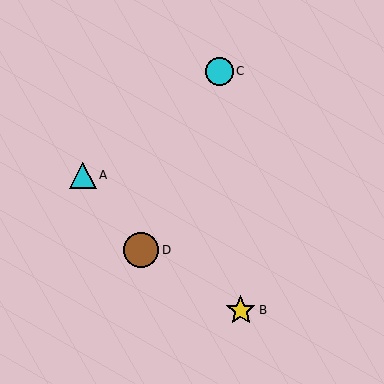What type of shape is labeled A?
Shape A is a cyan triangle.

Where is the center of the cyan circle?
The center of the cyan circle is at (219, 71).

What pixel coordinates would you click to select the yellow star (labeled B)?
Click at (241, 310) to select the yellow star B.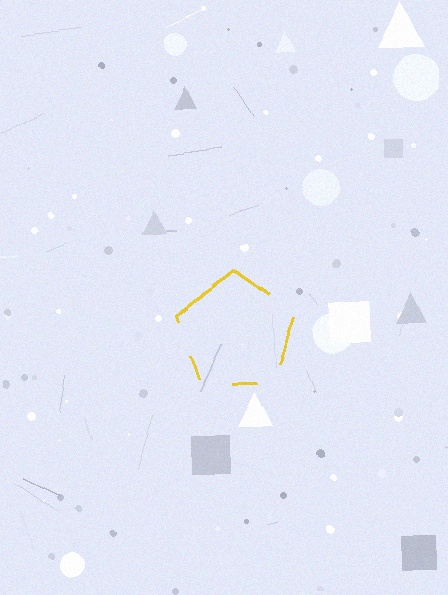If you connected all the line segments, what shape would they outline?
They would outline a pentagon.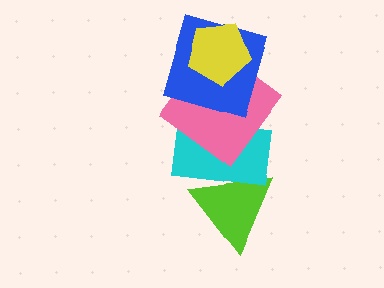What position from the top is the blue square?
The blue square is 2nd from the top.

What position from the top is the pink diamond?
The pink diamond is 3rd from the top.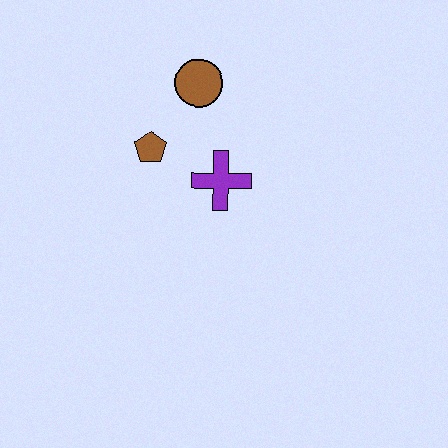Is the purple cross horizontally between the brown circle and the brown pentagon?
No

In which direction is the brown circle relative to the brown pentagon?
The brown circle is above the brown pentagon.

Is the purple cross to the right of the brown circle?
Yes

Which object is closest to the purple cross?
The brown pentagon is closest to the purple cross.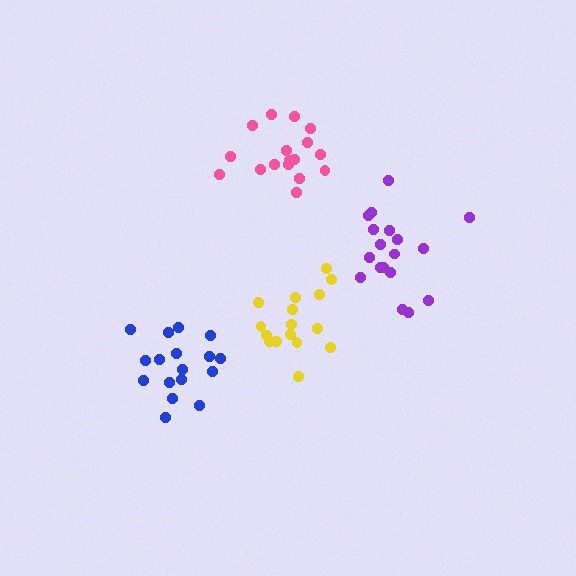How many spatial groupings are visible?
There are 4 spatial groupings.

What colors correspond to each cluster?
The clusters are colored: pink, blue, purple, yellow.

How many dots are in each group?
Group 1: 17 dots, Group 2: 17 dots, Group 3: 18 dots, Group 4: 16 dots (68 total).